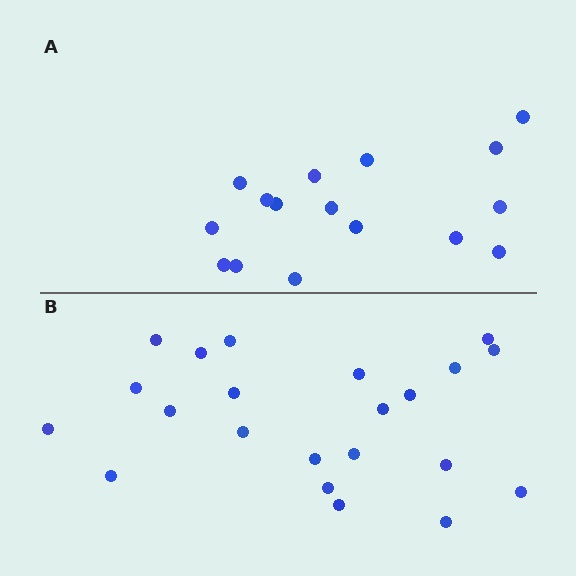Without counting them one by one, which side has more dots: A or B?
Region B (the bottom region) has more dots.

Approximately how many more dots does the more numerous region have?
Region B has about 6 more dots than region A.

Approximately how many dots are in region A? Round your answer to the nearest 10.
About 20 dots. (The exact count is 16, which rounds to 20.)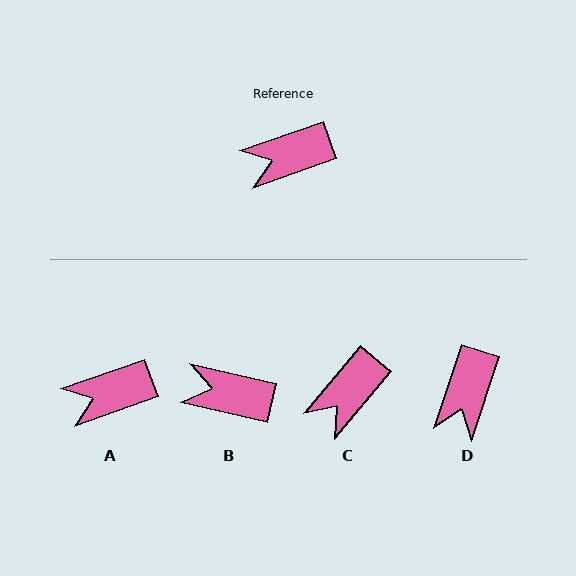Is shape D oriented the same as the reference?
No, it is off by about 53 degrees.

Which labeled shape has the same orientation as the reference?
A.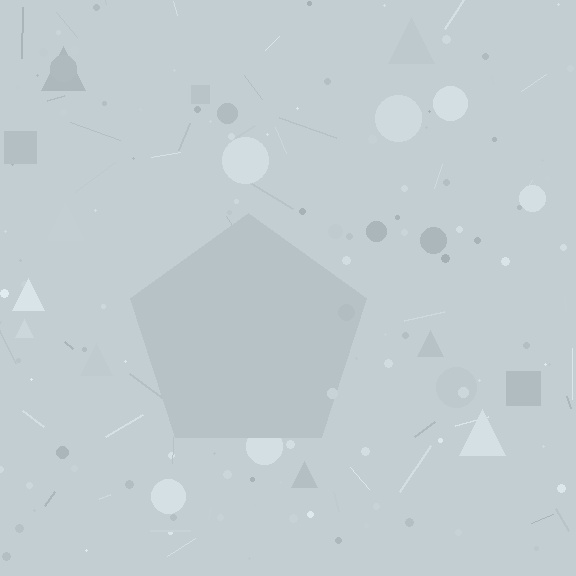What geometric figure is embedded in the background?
A pentagon is embedded in the background.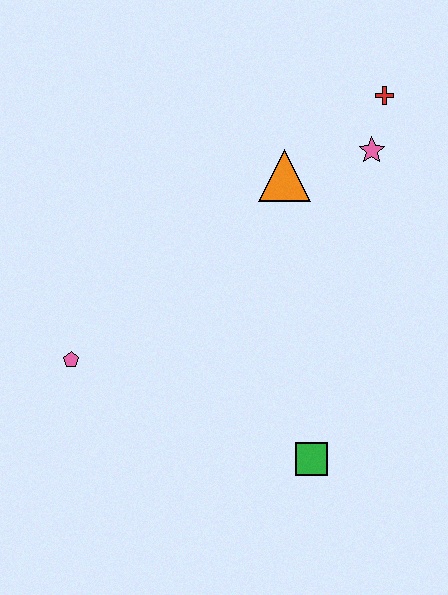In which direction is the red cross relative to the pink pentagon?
The red cross is to the right of the pink pentagon.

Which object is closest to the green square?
The pink pentagon is closest to the green square.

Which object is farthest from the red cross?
The pink pentagon is farthest from the red cross.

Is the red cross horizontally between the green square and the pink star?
No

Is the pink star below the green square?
No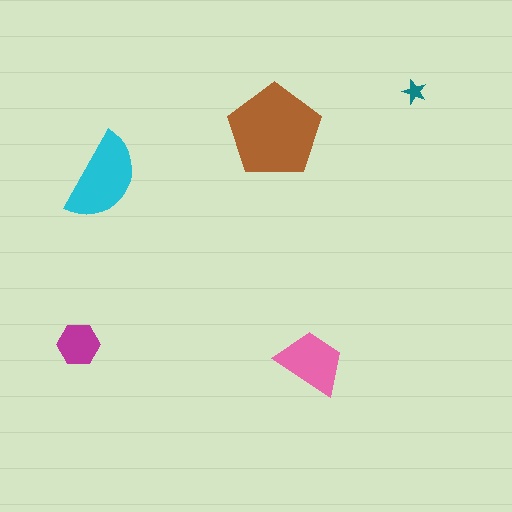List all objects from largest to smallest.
The brown pentagon, the cyan semicircle, the pink trapezoid, the magenta hexagon, the teal star.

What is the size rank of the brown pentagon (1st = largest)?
1st.